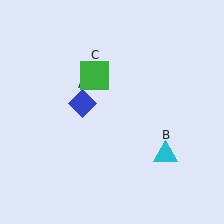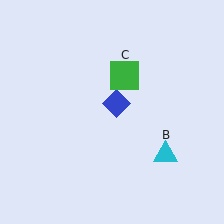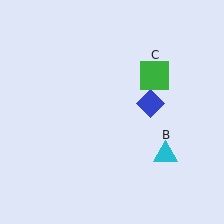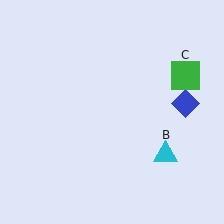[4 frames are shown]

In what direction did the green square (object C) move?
The green square (object C) moved right.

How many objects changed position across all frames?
2 objects changed position: blue diamond (object A), green square (object C).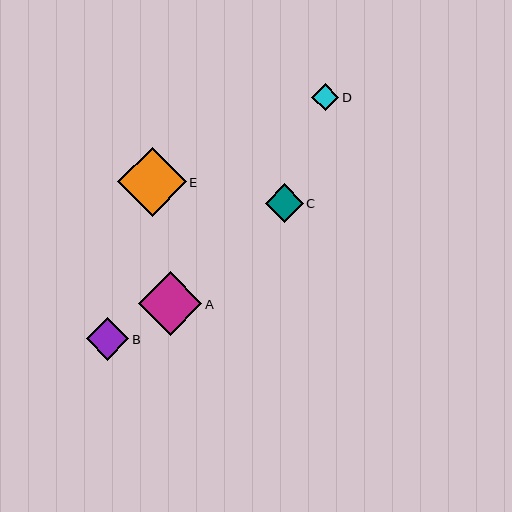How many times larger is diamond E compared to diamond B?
Diamond E is approximately 1.6 times the size of diamond B.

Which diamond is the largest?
Diamond E is the largest with a size of approximately 69 pixels.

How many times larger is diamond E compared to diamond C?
Diamond E is approximately 1.8 times the size of diamond C.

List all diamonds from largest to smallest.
From largest to smallest: E, A, B, C, D.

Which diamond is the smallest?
Diamond D is the smallest with a size of approximately 27 pixels.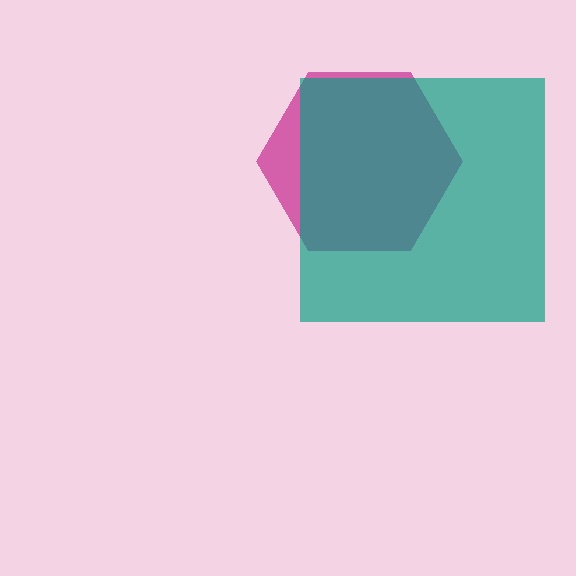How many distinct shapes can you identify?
There are 2 distinct shapes: a magenta hexagon, a teal square.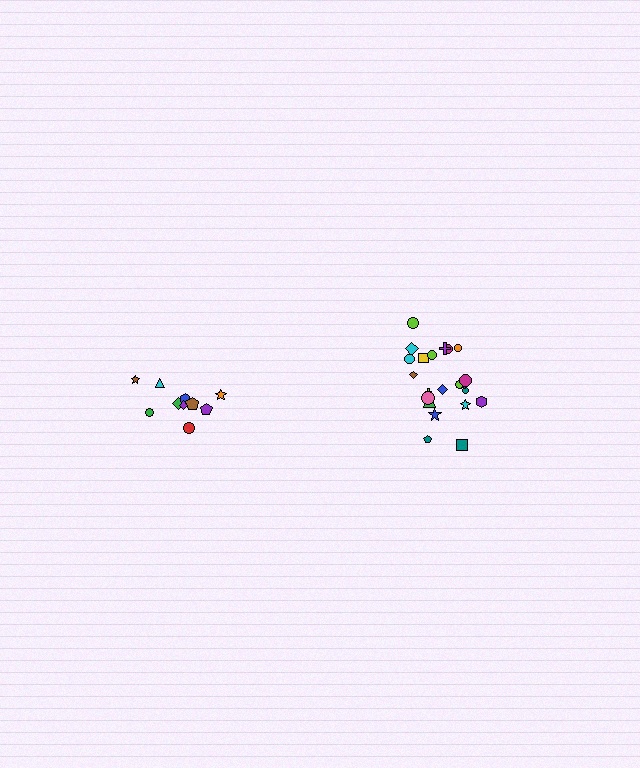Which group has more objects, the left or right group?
The right group.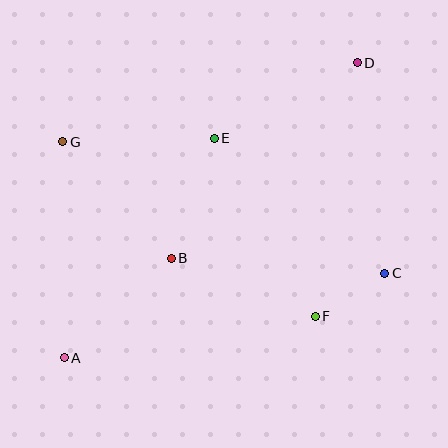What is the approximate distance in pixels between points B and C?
The distance between B and C is approximately 214 pixels.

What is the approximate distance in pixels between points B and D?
The distance between B and D is approximately 270 pixels.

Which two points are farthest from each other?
Points A and D are farthest from each other.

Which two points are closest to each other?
Points C and F are closest to each other.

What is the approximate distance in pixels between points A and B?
The distance between A and B is approximately 146 pixels.